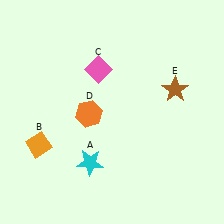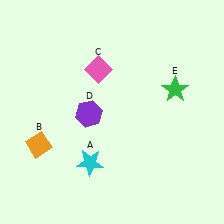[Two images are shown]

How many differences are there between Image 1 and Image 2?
There are 2 differences between the two images.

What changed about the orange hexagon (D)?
In Image 1, D is orange. In Image 2, it changed to purple.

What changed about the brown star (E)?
In Image 1, E is brown. In Image 2, it changed to green.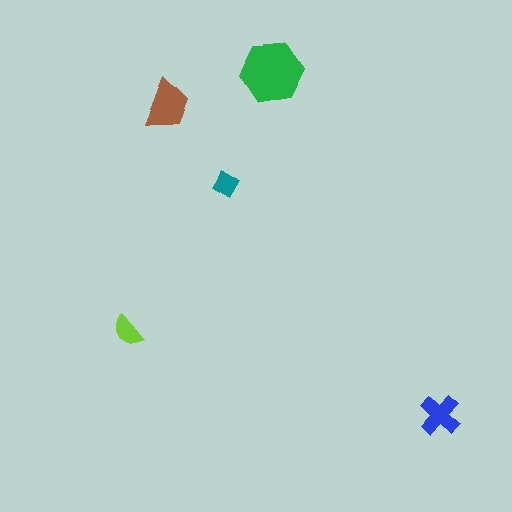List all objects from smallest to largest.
The teal diamond, the lime semicircle, the blue cross, the brown trapezoid, the green hexagon.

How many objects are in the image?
There are 5 objects in the image.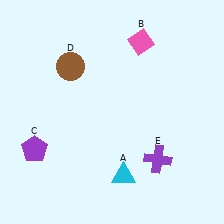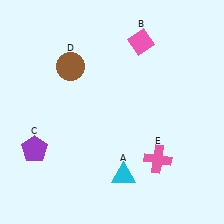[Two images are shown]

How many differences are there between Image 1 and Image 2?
There is 1 difference between the two images.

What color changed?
The cross (E) changed from purple in Image 1 to pink in Image 2.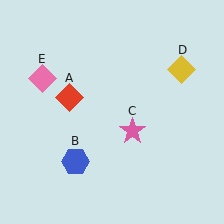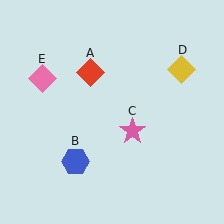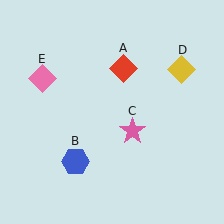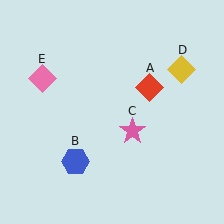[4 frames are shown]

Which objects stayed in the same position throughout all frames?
Blue hexagon (object B) and pink star (object C) and yellow diamond (object D) and pink diamond (object E) remained stationary.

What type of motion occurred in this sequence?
The red diamond (object A) rotated clockwise around the center of the scene.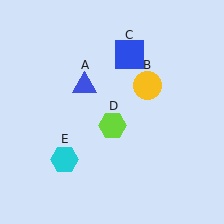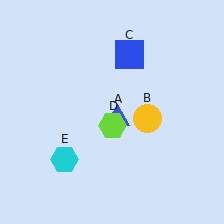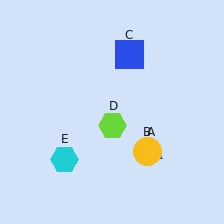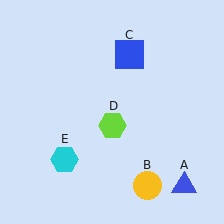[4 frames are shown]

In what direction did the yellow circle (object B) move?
The yellow circle (object B) moved down.